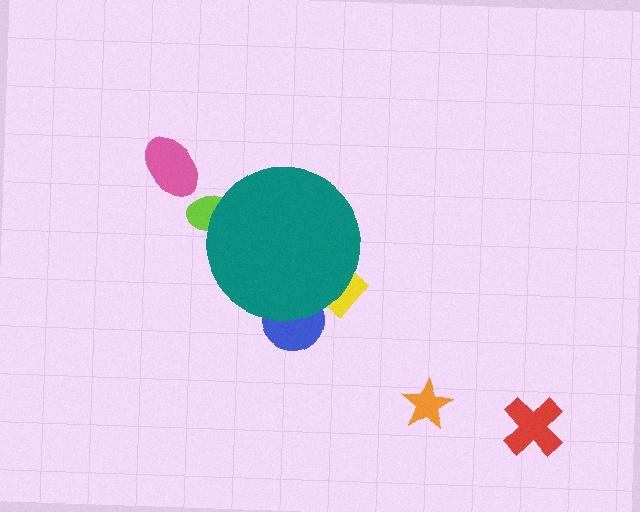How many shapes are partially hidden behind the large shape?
3 shapes are partially hidden.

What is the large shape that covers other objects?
A teal circle.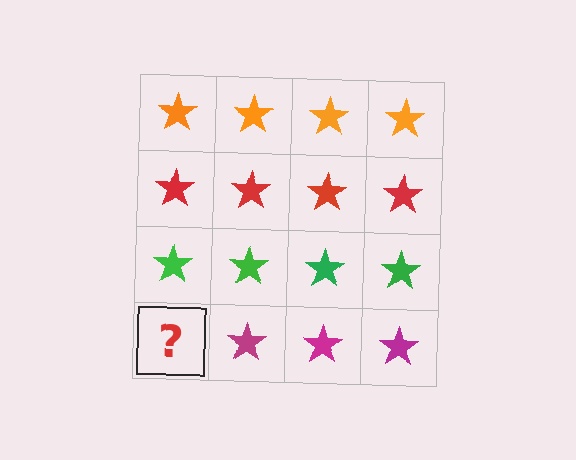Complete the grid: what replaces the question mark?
The question mark should be replaced with a magenta star.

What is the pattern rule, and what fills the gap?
The rule is that each row has a consistent color. The gap should be filled with a magenta star.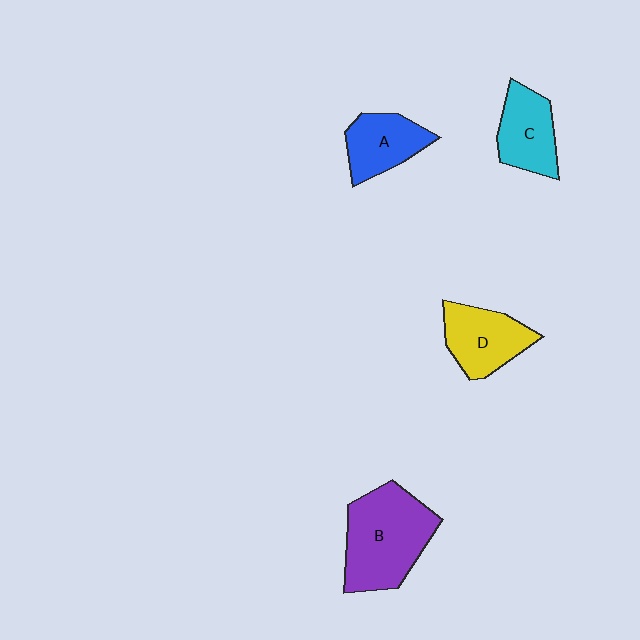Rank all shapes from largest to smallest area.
From largest to smallest: B (purple), D (yellow), C (cyan), A (blue).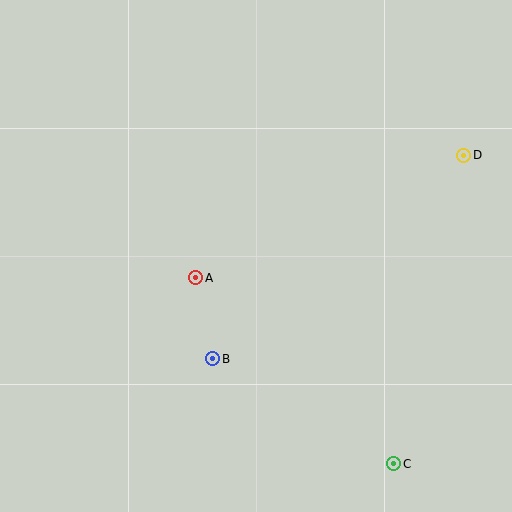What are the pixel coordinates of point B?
Point B is at (213, 359).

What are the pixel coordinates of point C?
Point C is at (394, 464).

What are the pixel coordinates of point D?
Point D is at (464, 155).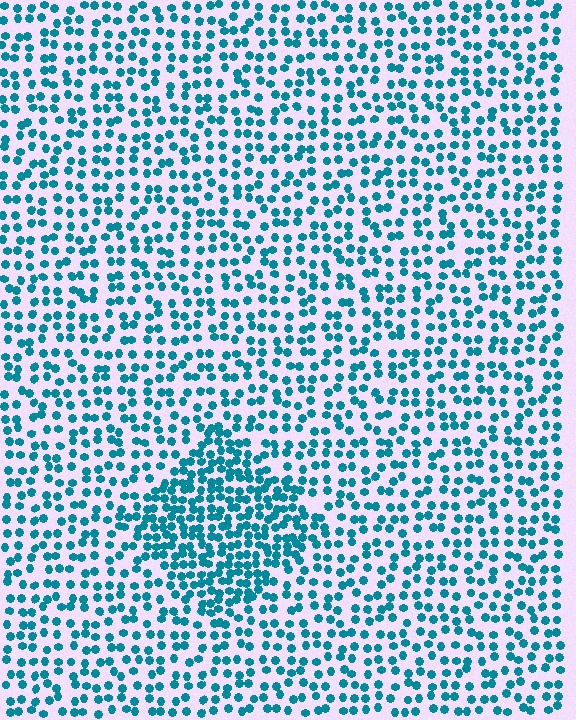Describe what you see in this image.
The image contains small teal elements arranged at two different densities. A diamond-shaped region is visible where the elements are more densely packed than the surrounding area.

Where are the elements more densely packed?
The elements are more densely packed inside the diamond boundary.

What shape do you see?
I see a diamond.